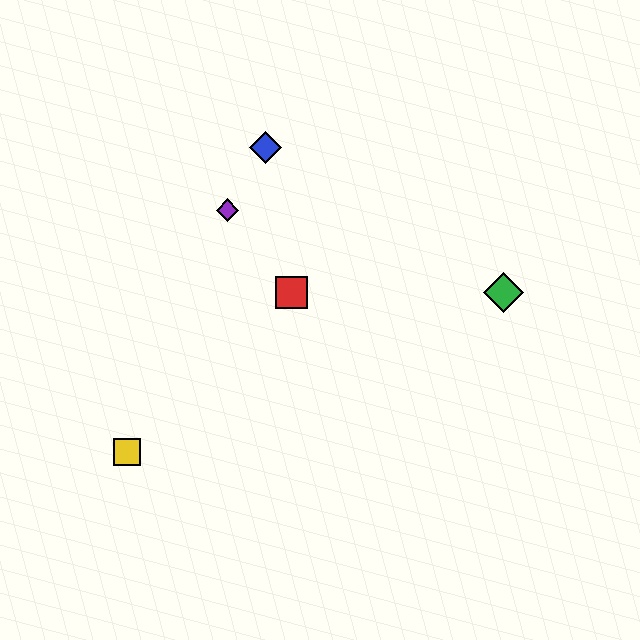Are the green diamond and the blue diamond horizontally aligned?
No, the green diamond is at y≈292 and the blue diamond is at y≈148.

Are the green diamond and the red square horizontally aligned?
Yes, both are at y≈292.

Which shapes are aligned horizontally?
The red square, the green diamond are aligned horizontally.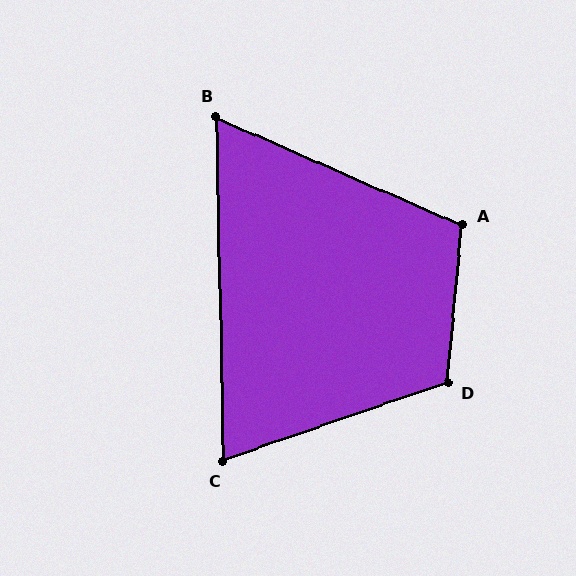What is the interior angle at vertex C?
Approximately 72 degrees (acute).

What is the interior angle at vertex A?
Approximately 108 degrees (obtuse).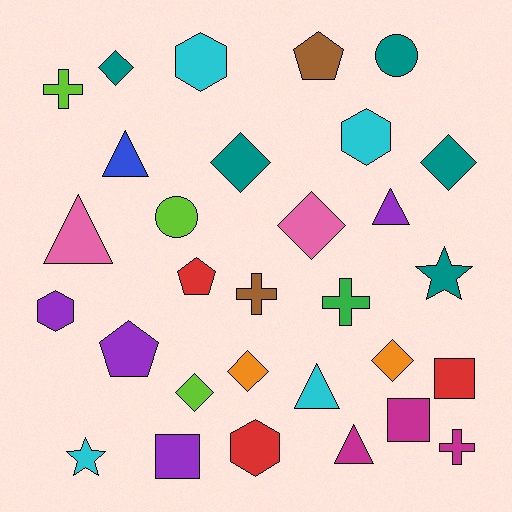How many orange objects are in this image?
There are 2 orange objects.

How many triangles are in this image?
There are 5 triangles.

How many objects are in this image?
There are 30 objects.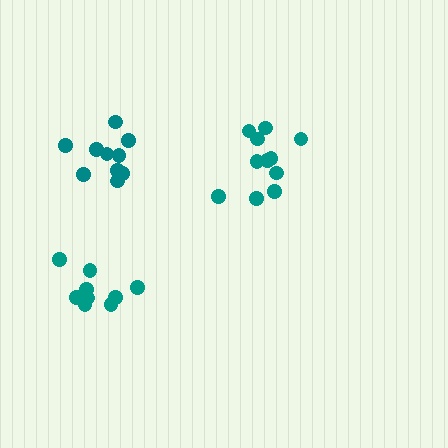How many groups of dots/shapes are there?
There are 3 groups.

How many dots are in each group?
Group 1: 10 dots, Group 2: 11 dots, Group 3: 9 dots (30 total).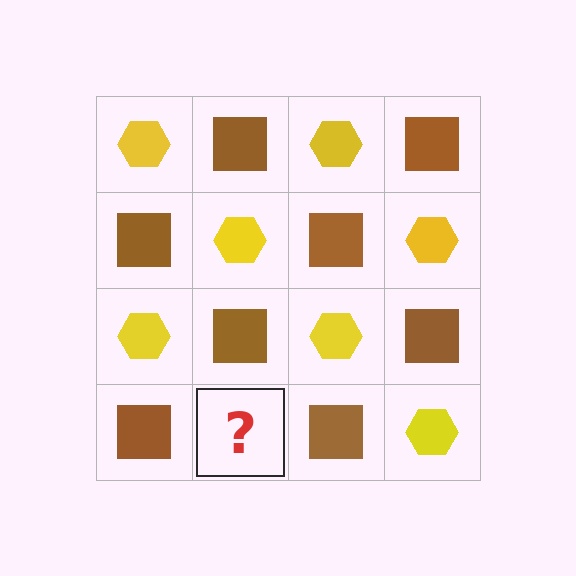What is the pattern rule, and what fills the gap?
The rule is that it alternates yellow hexagon and brown square in a checkerboard pattern. The gap should be filled with a yellow hexagon.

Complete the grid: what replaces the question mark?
The question mark should be replaced with a yellow hexagon.